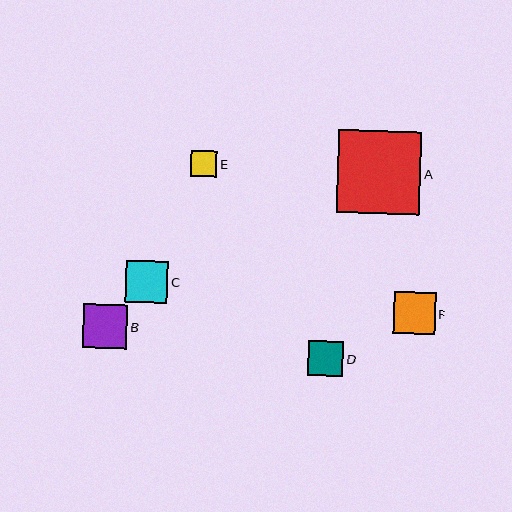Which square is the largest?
Square A is the largest with a size of approximately 83 pixels.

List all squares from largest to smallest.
From largest to smallest: A, B, C, F, D, E.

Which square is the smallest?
Square E is the smallest with a size of approximately 26 pixels.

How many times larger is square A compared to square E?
Square A is approximately 3.2 times the size of square E.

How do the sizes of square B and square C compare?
Square B and square C are approximately the same size.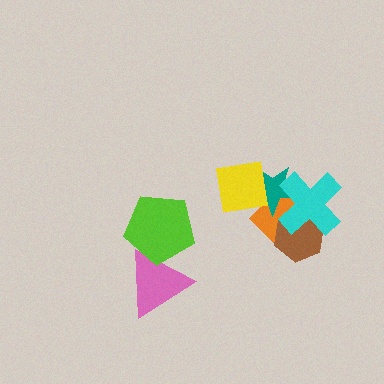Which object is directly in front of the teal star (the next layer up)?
The cyan cross is directly in front of the teal star.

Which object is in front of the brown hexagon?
The cyan cross is in front of the brown hexagon.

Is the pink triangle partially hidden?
Yes, it is partially covered by another shape.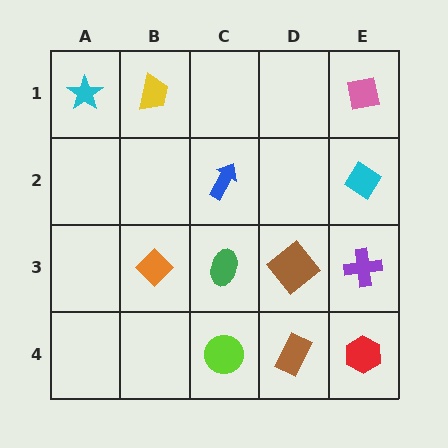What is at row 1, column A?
A cyan star.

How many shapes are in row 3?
4 shapes.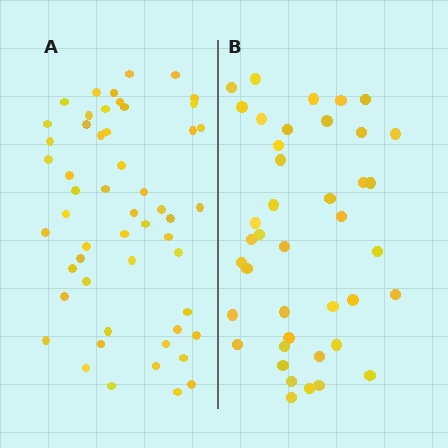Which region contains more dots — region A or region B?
Region A (the left region) has more dots.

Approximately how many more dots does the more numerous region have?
Region A has roughly 12 or so more dots than region B.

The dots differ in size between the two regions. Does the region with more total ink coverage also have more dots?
No. Region B has more total ink coverage because its dots are larger, but region A actually contains more individual dots. Total area can be misleading — the number of items is what matters here.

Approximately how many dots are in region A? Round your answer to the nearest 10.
About 50 dots. (The exact count is 53, which rounds to 50.)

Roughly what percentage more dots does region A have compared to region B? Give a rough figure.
About 30% more.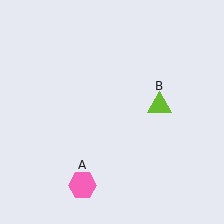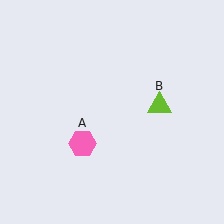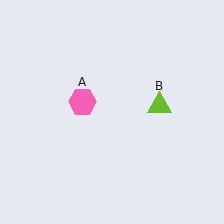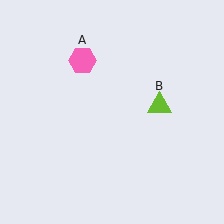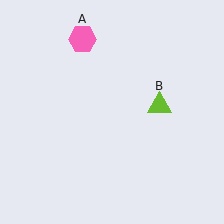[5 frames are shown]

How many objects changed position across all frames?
1 object changed position: pink hexagon (object A).